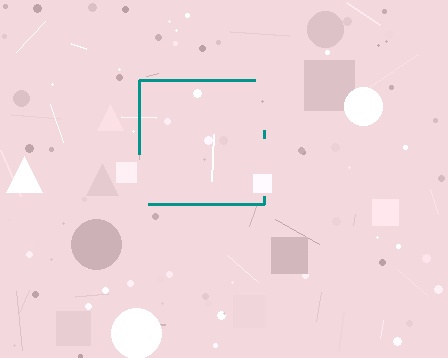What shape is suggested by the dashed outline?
The dashed outline suggests a square.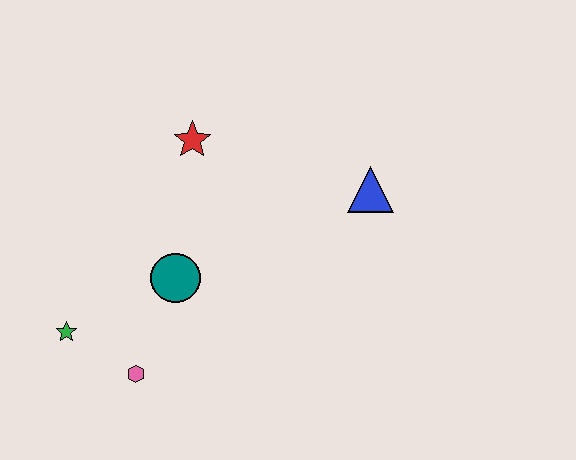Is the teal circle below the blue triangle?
Yes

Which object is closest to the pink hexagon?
The green star is closest to the pink hexagon.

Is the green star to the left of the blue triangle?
Yes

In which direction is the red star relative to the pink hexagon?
The red star is above the pink hexagon.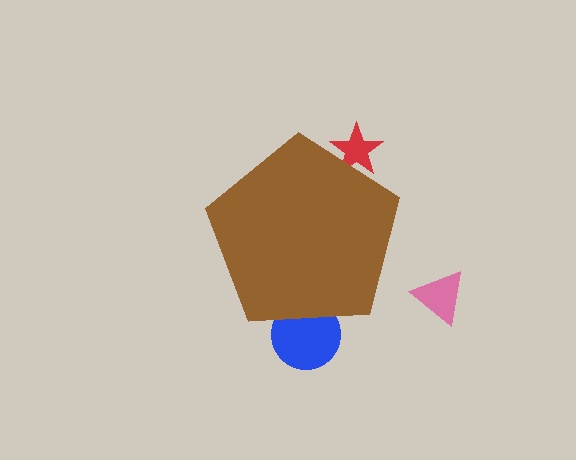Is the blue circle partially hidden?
Yes, the blue circle is partially hidden behind the brown pentagon.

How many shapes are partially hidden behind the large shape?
2 shapes are partially hidden.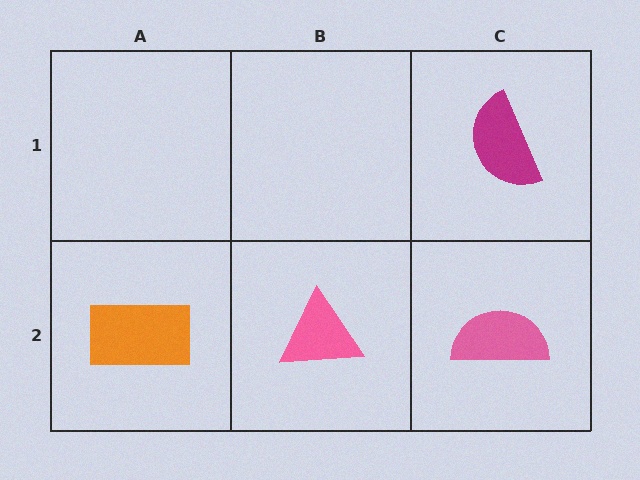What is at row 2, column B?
A pink triangle.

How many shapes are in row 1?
1 shape.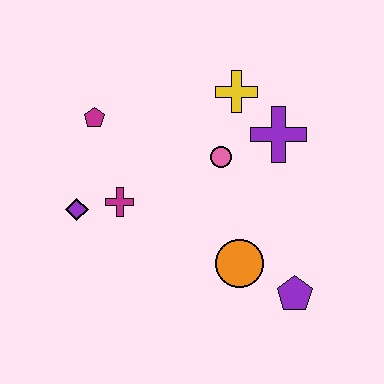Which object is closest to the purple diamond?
The magenta cross is closest to the purple diamond.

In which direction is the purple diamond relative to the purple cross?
The purple diamond is to the left of the purple cross.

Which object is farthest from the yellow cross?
The purple pentagon is farthest from the yellow cross.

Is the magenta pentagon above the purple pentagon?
Yes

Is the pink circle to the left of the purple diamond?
No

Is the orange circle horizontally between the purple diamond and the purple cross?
Yes